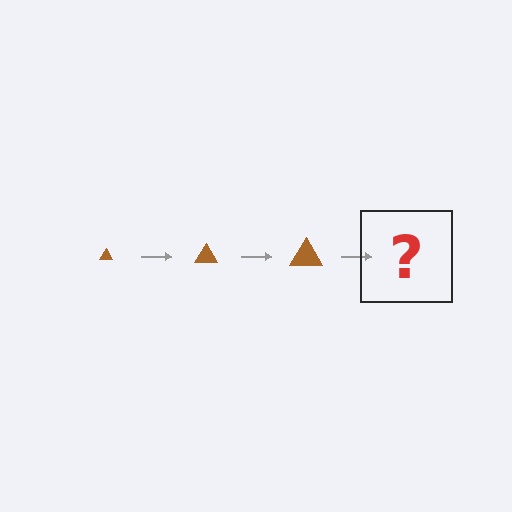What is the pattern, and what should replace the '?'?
The pattern is that the triangle gets progressively larger each step. The '?' should be a brown triangle, larger than the previous one.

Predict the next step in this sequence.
The next step is a brown triangle, larger than the previous one.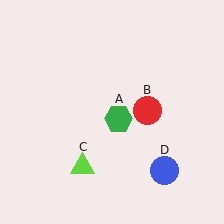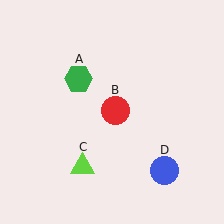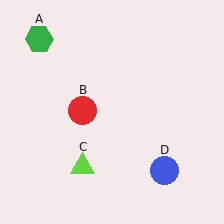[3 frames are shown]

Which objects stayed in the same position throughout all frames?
Lime triangle (object C) and blue circle (object D) remained stationary.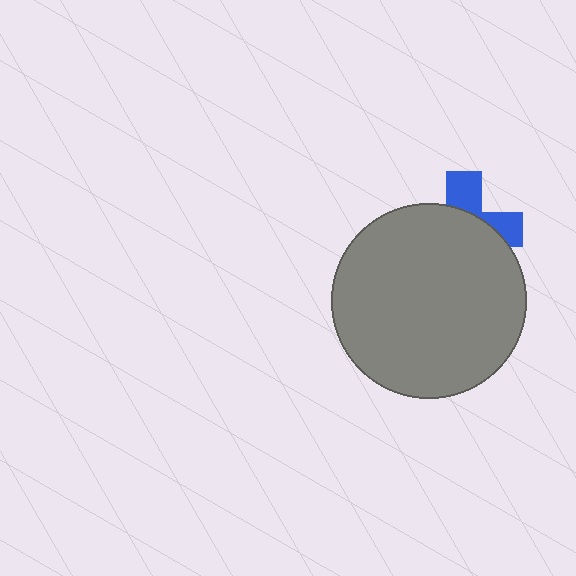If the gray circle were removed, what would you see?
You would see the complete blue cross.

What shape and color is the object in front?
The object in front is a gray circle.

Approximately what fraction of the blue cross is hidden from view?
Roughly 66% of the blue cross is hidden behind the gray circle.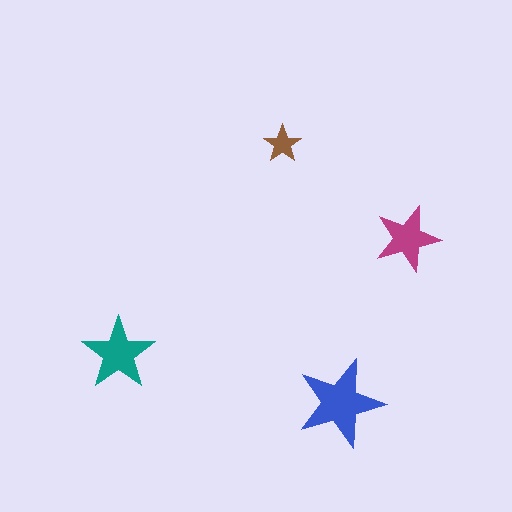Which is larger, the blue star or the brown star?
The blue one.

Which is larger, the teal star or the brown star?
The teal one.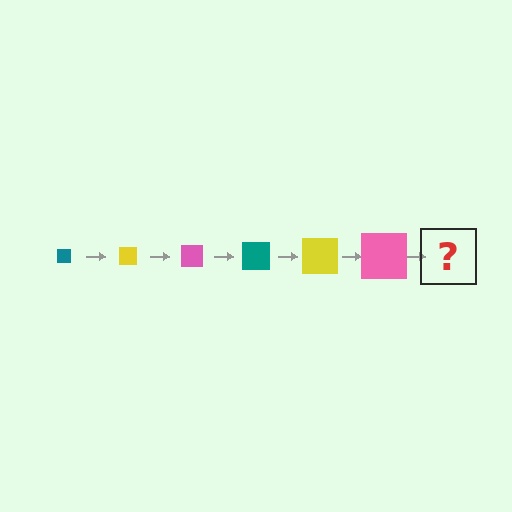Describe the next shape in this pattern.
It should be a teal square, larger than the previous one.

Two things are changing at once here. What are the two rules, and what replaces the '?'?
The two rules are that the square grows larger each step and the color cycles through teal, yellow, and pink. The '?' should be a teal square, larger than the previous one.